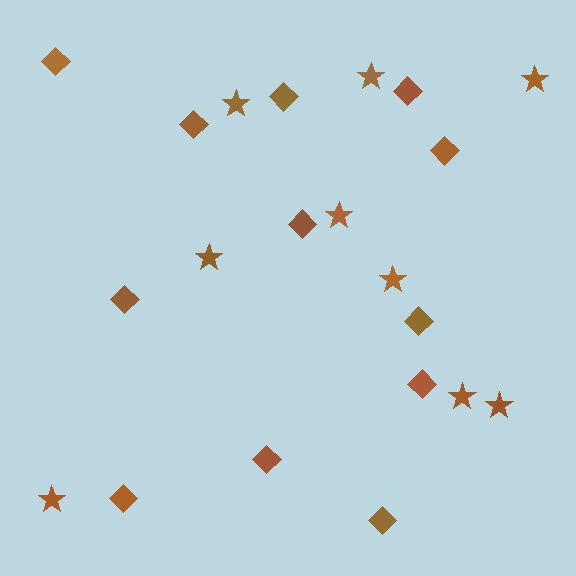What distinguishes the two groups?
There are 2 groups: one group of diamonds (12) and one group of stars (9).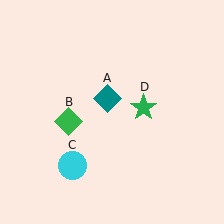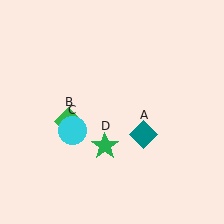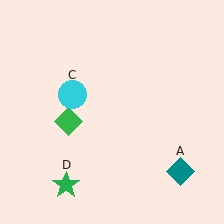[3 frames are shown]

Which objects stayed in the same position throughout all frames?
Green diamond (object B) remained stationary.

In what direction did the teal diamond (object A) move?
The teal diamond (object A) moved down and to the right.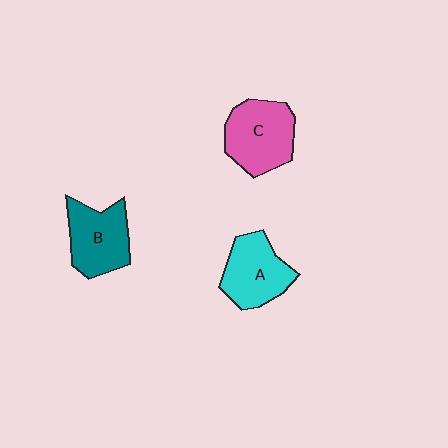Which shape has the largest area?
Shape C (pink).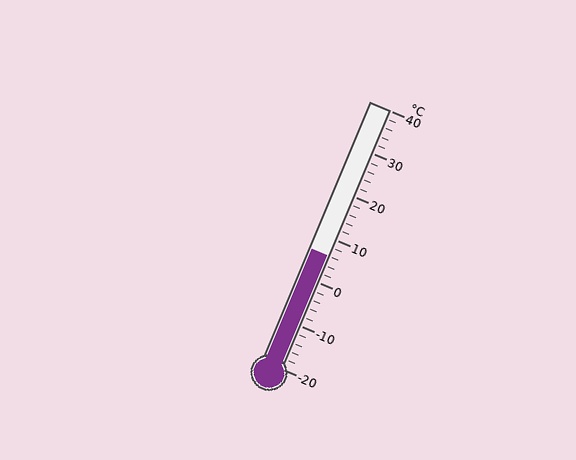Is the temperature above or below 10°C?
The temperature is below 10°C.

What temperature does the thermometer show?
The thermometer shows approximately 6°C.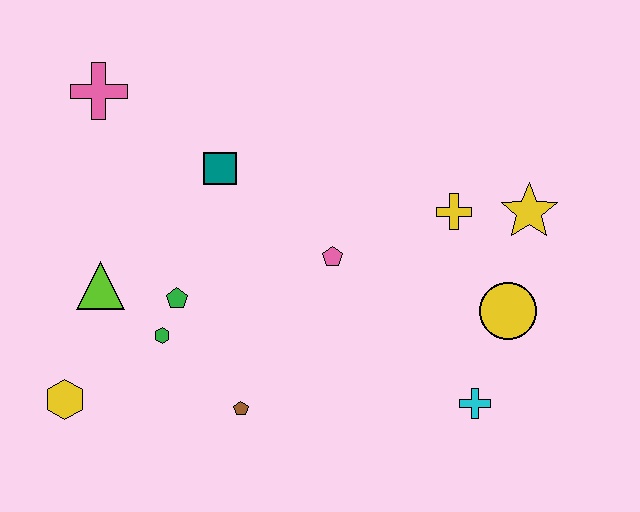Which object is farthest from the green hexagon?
The yellow star is farthest from the green hexagon.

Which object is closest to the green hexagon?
The green pentagon is closest to the green hexagon.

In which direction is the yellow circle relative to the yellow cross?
The yellow circle is below the yellow cross.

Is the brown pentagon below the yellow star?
Yes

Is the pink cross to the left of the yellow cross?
Yes